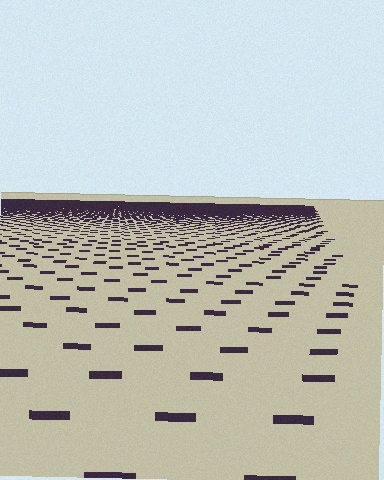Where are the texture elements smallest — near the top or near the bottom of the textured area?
Near the top.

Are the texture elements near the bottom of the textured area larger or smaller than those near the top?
Larger. Near the bottom, elements are closer to the viewer and appear at a bigger on-screen size.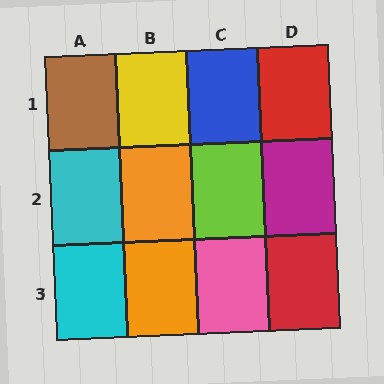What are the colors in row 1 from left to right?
Brown, yellow, blue, red.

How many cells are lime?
1 cell is lime.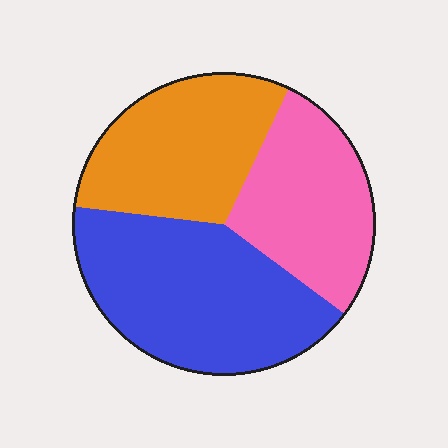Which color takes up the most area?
Blue, at roughly 40%.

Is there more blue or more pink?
Blue.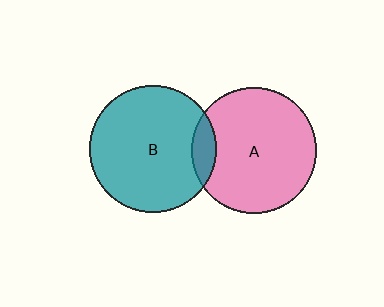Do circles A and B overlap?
Yes.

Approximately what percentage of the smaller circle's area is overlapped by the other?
Approximately 10%.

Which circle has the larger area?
Circle B (teal).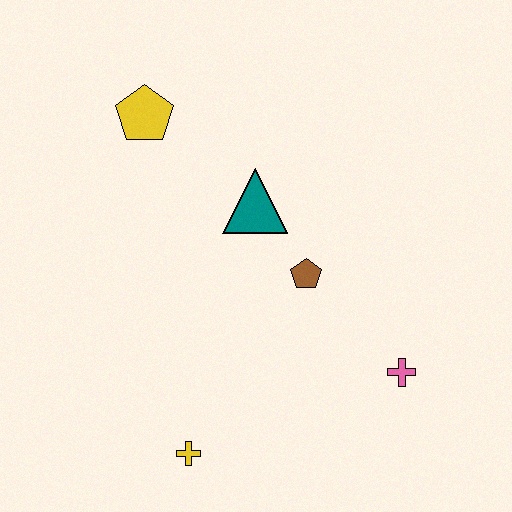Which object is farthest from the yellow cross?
The yellow pentagon is farthest from the yellow cross.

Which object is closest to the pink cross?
The brown pentagon is closest to the pink cross.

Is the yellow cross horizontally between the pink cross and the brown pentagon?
No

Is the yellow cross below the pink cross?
Yes